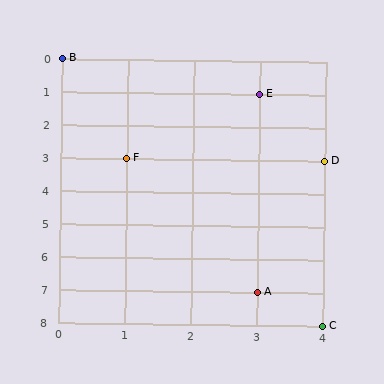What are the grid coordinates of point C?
Point C is at grid coordinates (4, 8).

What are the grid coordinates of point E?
Point E is at grid coordinates (3, 1).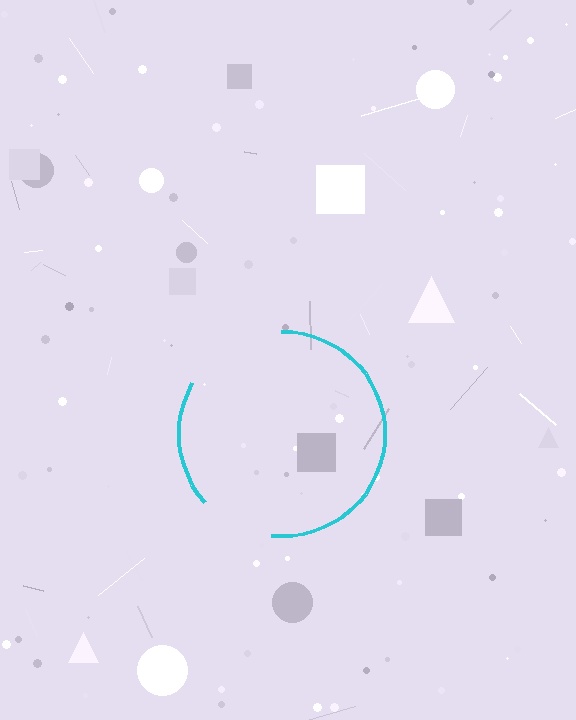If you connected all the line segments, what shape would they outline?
They would outline a circle.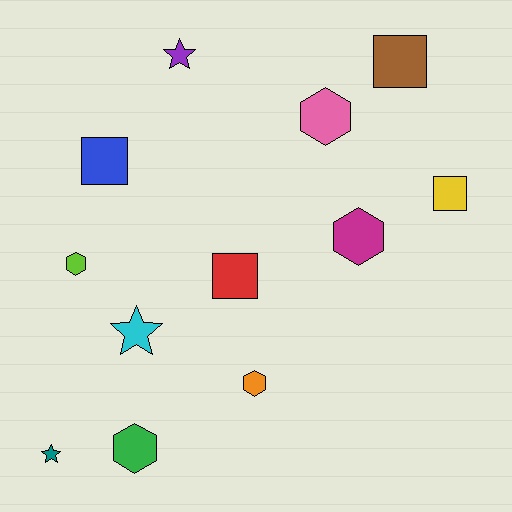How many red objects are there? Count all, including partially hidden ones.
There is 1 red object.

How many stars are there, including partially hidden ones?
There are 3 stars.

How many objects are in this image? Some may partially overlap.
There are 12 objects.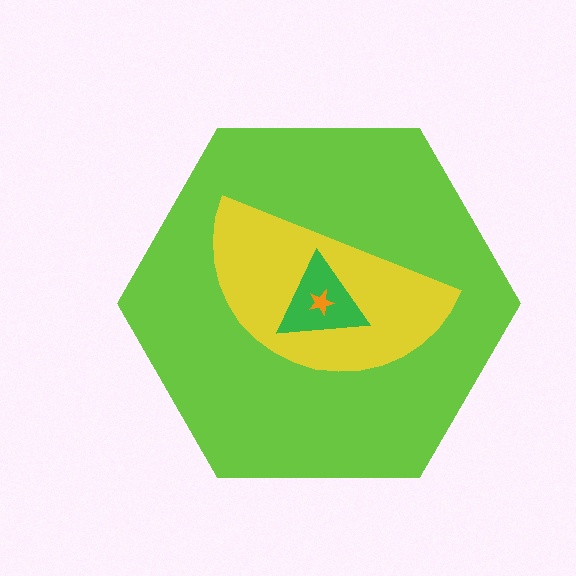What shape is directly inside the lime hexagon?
The yellow semicircle.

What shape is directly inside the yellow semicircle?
The green triangle.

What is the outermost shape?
The lime hexagon.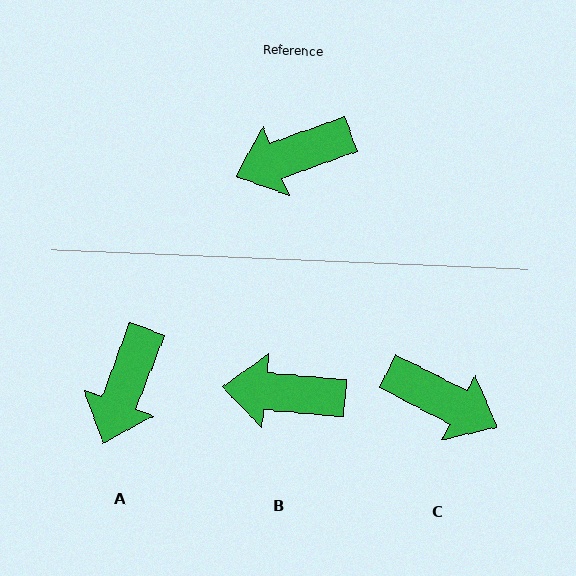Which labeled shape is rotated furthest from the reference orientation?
C, about 133 degrees away.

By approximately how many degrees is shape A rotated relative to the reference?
Approximately 49 degrees counter-clockwise.